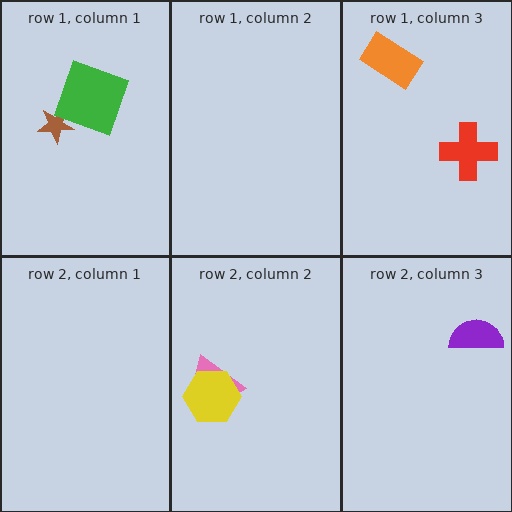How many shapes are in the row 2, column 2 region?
2.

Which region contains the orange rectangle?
The row 1, column 3 region.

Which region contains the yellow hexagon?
The row 2, column 2 region.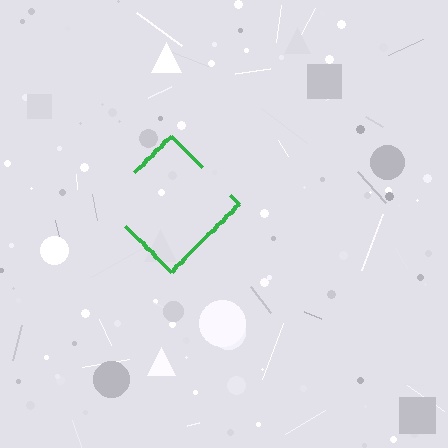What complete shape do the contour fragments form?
The contour fragments form a diamond.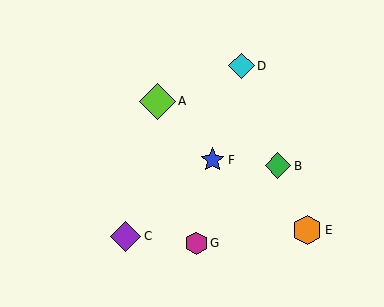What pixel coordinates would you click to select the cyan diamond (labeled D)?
Click at (241, 66) to select the cyan diamond D.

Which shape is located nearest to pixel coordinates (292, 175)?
The green diamond (labeled B) at (278, 166) is nearest to that location.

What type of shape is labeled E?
Shape E is an orange hexagon.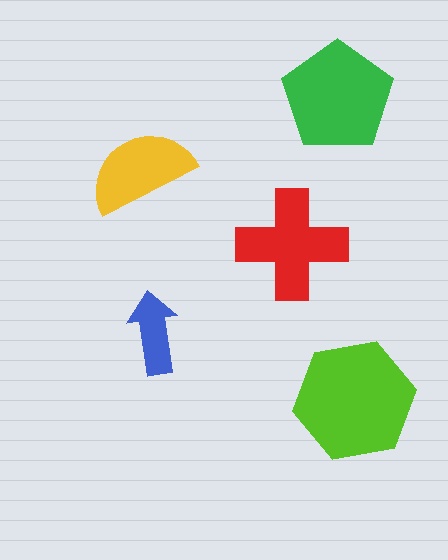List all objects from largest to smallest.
The lime hexagon, the green pentagon, the red cross, the yellow semicircle, the blue arrow.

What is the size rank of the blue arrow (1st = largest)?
5th.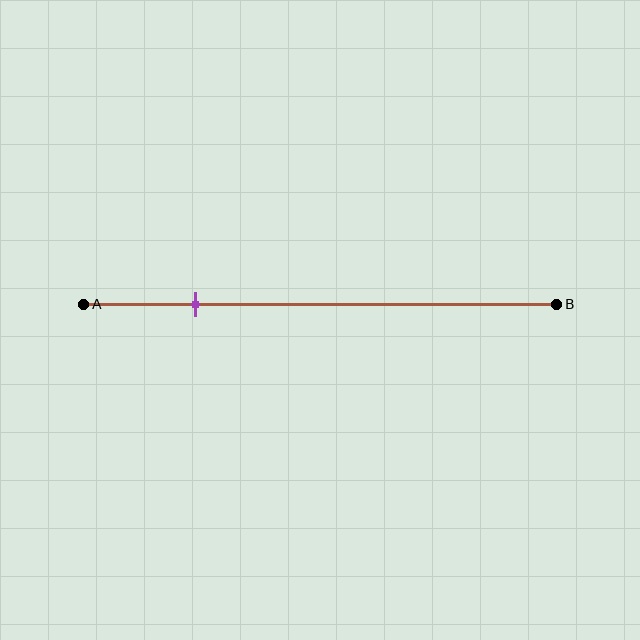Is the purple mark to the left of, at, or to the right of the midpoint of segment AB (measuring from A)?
The purple mark is to the left of the midpoint of segment AB.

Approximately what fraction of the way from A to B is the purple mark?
The purple mark is approximately 25% of the way from A to B.